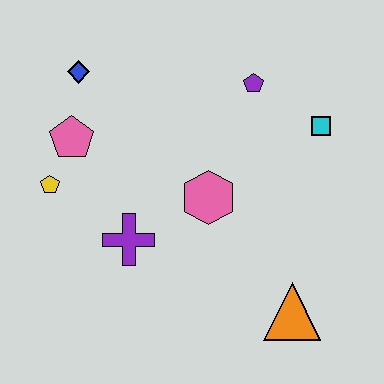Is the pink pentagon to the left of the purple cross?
Yes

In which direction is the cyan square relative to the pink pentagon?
The cyan square is to the right of the pink pentagon.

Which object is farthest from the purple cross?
The cyan square is farthest from the purple cross.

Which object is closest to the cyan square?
The purple pentagon is closest to the cyan square.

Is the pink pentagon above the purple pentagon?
No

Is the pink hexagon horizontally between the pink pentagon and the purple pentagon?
Yes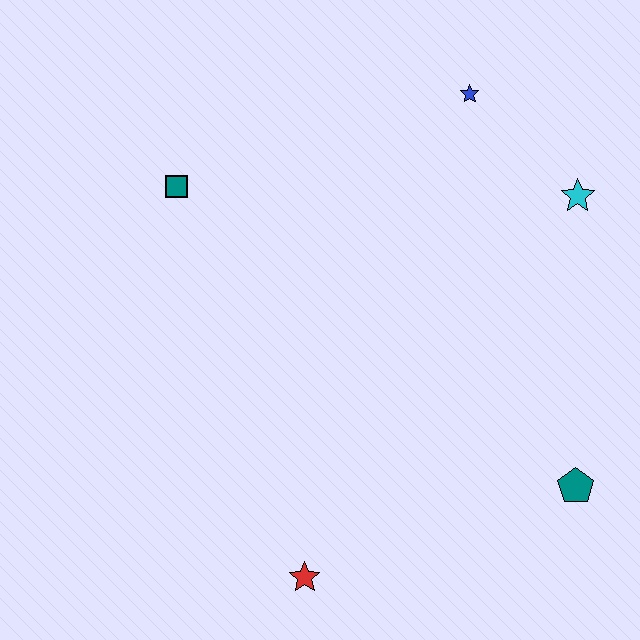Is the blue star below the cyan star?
No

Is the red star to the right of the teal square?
Yes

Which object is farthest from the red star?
The blue star is farthest from the red star.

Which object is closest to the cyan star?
The blue star is closest to the cyan star.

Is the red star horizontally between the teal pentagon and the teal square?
Yes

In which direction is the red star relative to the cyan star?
The red star is below the cyan star.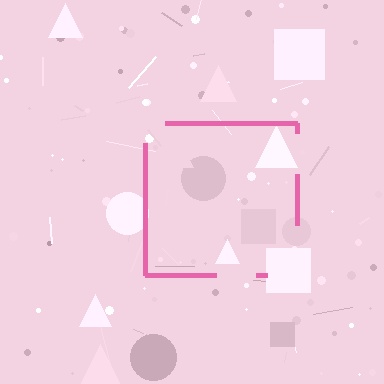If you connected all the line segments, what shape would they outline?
They would outline a square.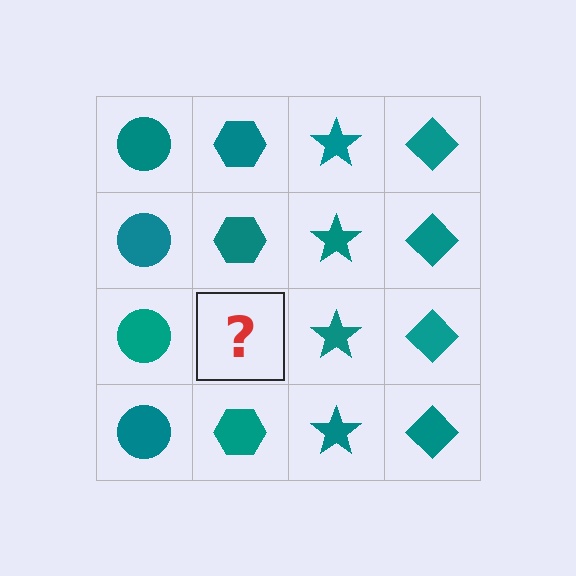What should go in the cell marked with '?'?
The missing cell should contain a teal hexagon.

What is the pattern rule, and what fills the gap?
The rule is that each column has a consistent shape. The gap should be filled with a teal hexagon.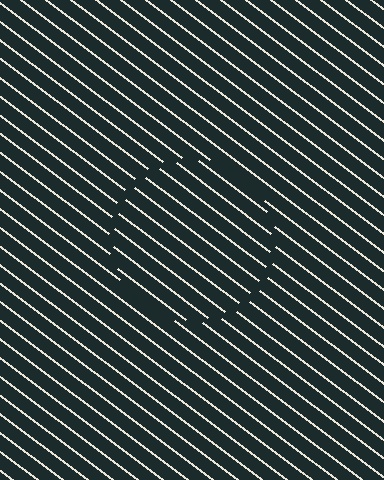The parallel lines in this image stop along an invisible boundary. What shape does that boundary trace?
An illusory circle. The interior of the shape contains the same grating, shifted by half a period — the contour is defined by the phase discontinuity where line-ends from the inner and outer gratings abut.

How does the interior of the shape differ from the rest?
The interior of the shape contains the same grating, shifted by half a period — the contour is defined by the phase discontinuity where line-ends from the inner and outer gratings abut.